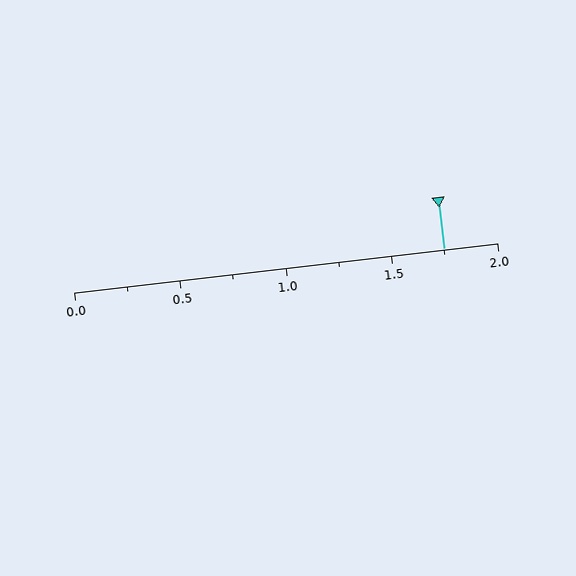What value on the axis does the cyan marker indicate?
The marker indicates approximately 1.75.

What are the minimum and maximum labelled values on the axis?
The axis runs from 0.0 to 2.0.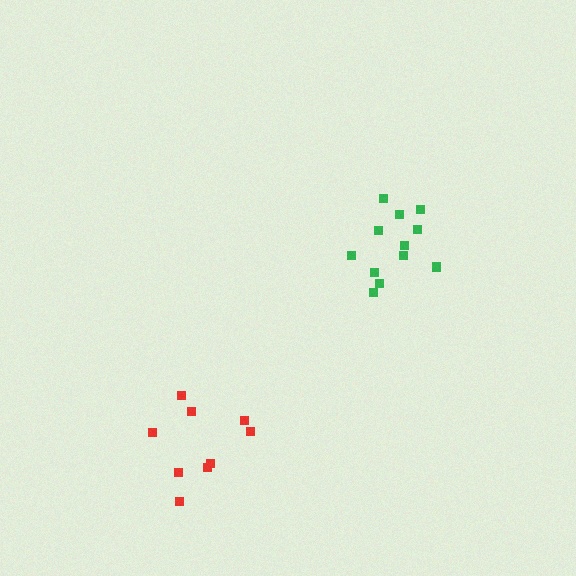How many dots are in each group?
Group 1: 9 dots, Group 2: 12 dots (21 total).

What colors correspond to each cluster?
The clusters are colored: red, green.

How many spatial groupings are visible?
There are 2 spatial groupings.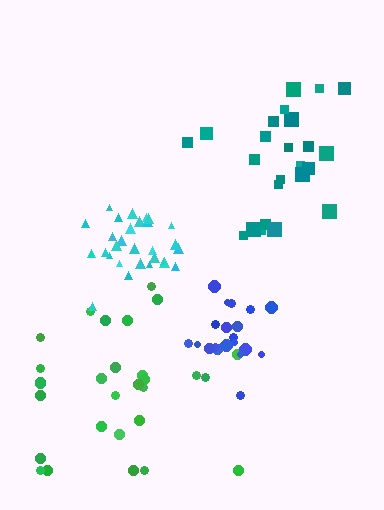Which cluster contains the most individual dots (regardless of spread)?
Green (29).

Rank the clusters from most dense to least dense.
cyan, blue, teal, green.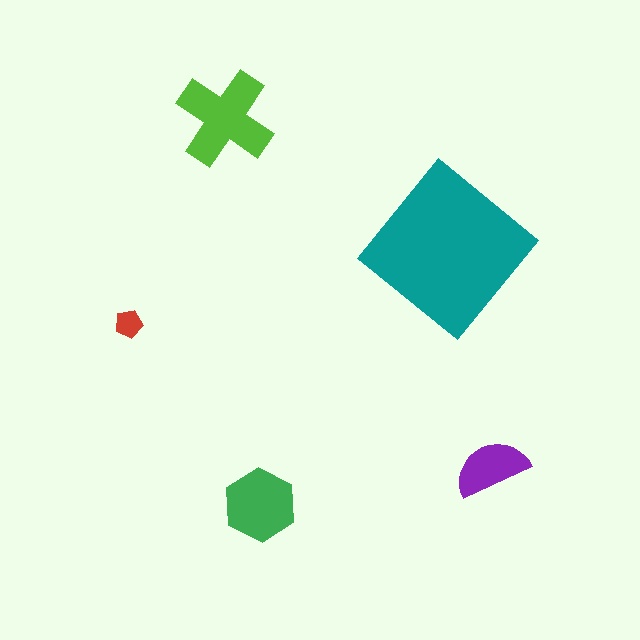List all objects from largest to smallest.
The teal diamond, the lime cross, the green hexagon, the purple semicircle, the red pentagon.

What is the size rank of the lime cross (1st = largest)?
2nd.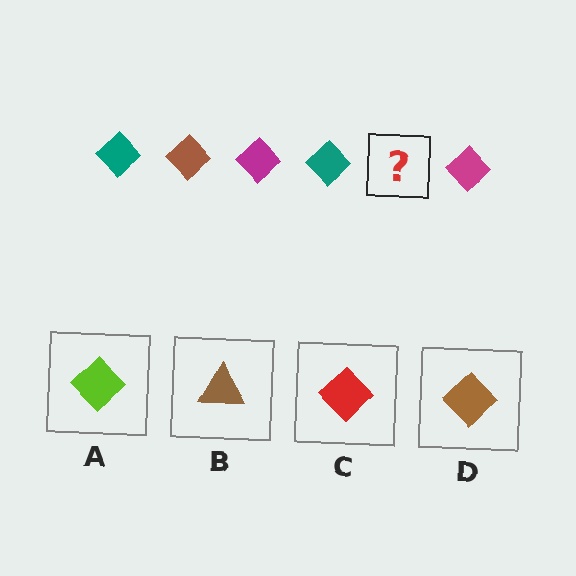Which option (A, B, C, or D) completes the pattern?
D.